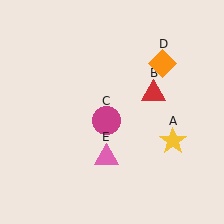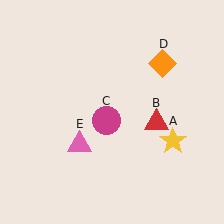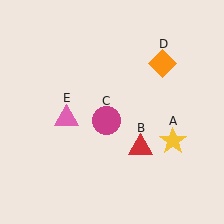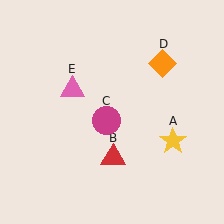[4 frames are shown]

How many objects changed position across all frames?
2 objects changed position: red triangle (object B), pink triangle (object E).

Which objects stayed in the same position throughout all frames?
Yellow star (object A) and magenta circle (object C) and orange diamond (object D) remained stationary.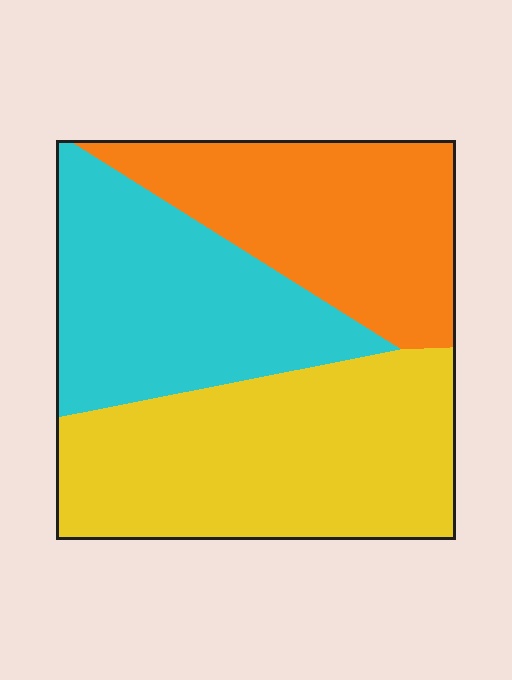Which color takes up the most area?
Yellow, at roughly 40%.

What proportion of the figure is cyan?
Cyan takes up between a sixth and a third of the figure.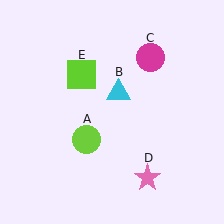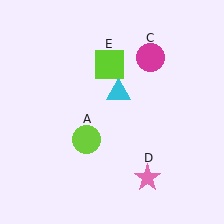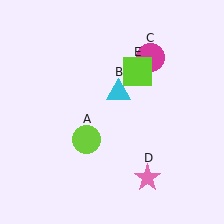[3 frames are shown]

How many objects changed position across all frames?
1 object changed position: lime square (object E).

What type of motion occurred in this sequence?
The lime square (object E) rotated clockwise around the center of the scene.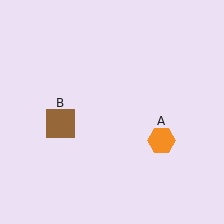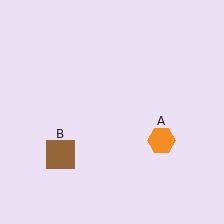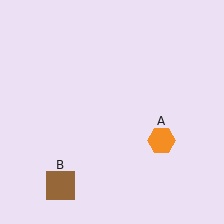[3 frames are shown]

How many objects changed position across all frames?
1 object changed position: brown square (object B).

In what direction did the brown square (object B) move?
The brown square (object B) moved down.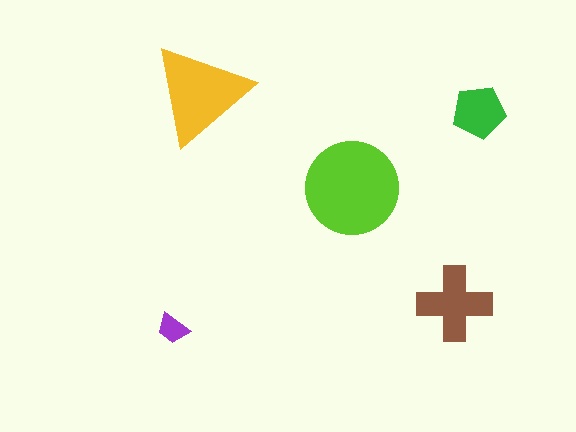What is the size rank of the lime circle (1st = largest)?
1st.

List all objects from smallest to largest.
The purple trapezoid, the green pentagon, the brown cross, the yellow triangle, the lime circle.